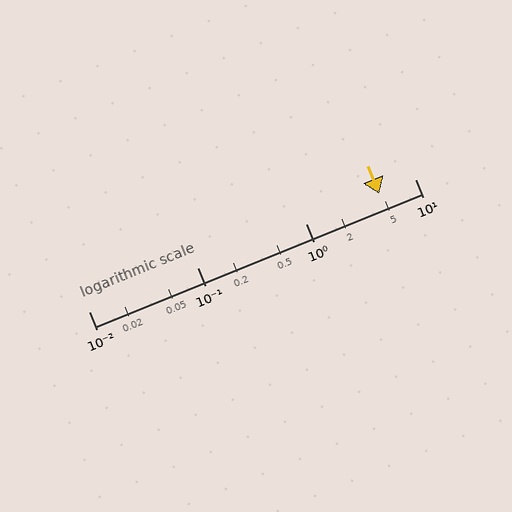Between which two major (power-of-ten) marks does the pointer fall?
The pointer is between 1 and 10.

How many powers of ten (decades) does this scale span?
The scale spans 3 decades, from 0.01 to 10.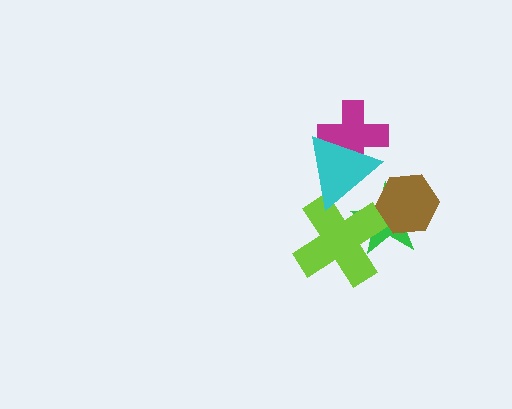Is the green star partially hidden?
Yes, it is partially covered by another shape.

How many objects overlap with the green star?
3 objects overlap with the green star.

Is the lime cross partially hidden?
Yes, it is partially covered by another shape.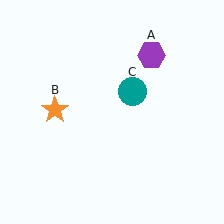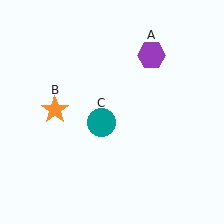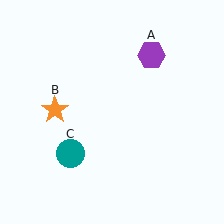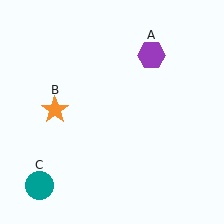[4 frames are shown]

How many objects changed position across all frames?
1 object changed position: teal circle (object C).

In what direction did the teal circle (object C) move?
The teal circle (object C) moved down and to the left.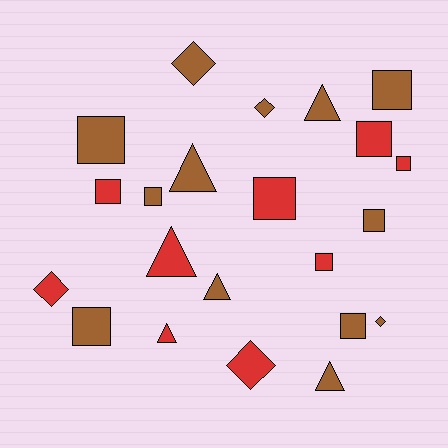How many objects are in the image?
There are 22 objects.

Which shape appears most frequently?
Square, with 11 objects.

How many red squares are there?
There are 5 red squares.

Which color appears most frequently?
Brown, with 13 objects.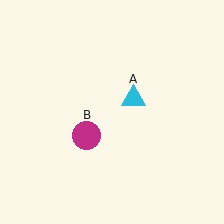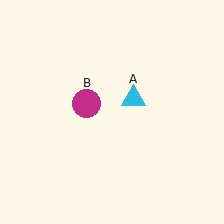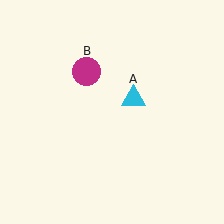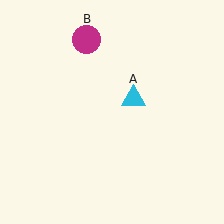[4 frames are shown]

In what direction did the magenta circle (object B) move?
The magenta circle (object B) moved up.